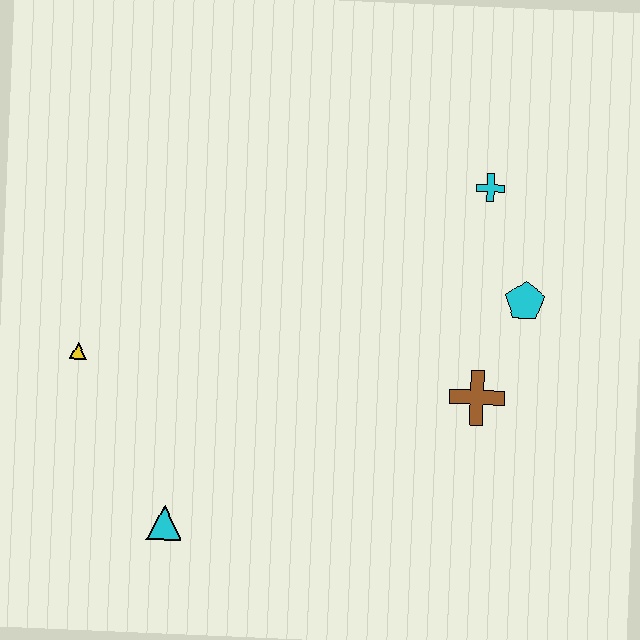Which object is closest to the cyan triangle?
The yellow triangle is closest to the cyan triangle.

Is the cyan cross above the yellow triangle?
Yes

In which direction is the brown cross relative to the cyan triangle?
The brown cross is to the right of the cyan triangle.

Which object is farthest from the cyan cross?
The cyan triangle is farthest from the cyan cross.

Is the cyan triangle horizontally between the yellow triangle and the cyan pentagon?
Yes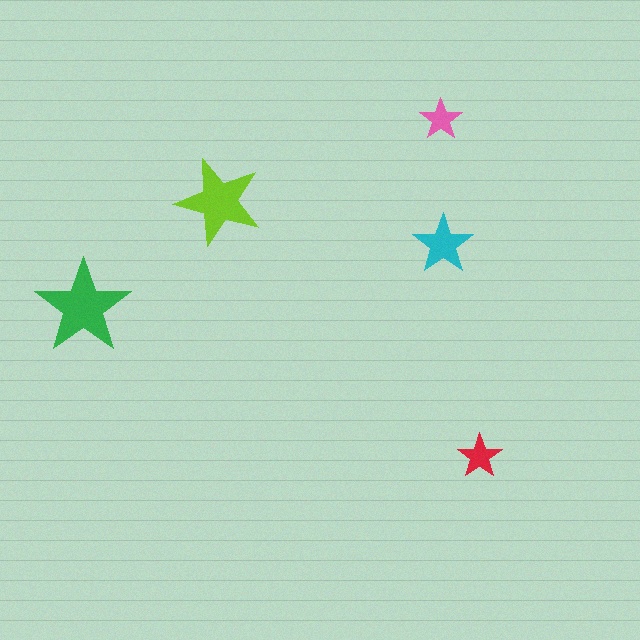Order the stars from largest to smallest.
the green one, the lime one, the cyan one, the red one, the pink one.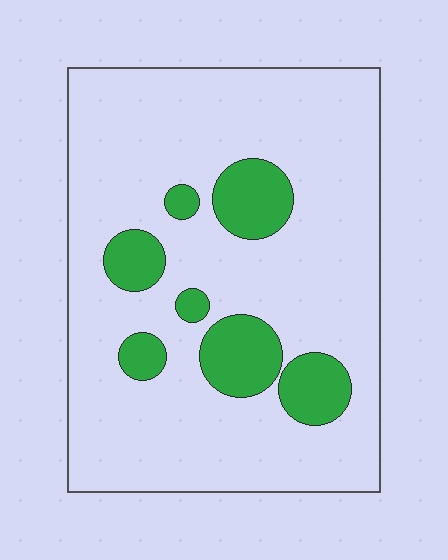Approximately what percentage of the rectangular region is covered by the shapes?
Approximately 15%.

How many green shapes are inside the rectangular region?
7.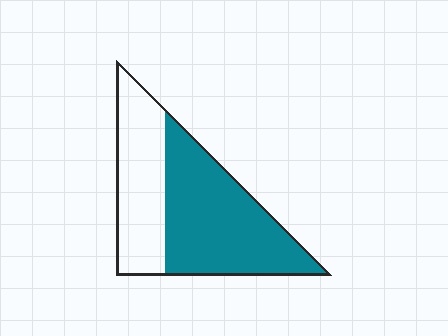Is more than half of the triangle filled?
Yes.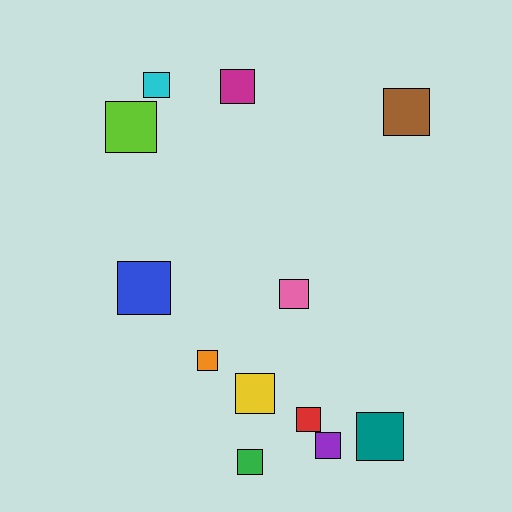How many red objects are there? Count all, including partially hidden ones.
There is 1 red object.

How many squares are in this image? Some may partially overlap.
There are 12 squares.